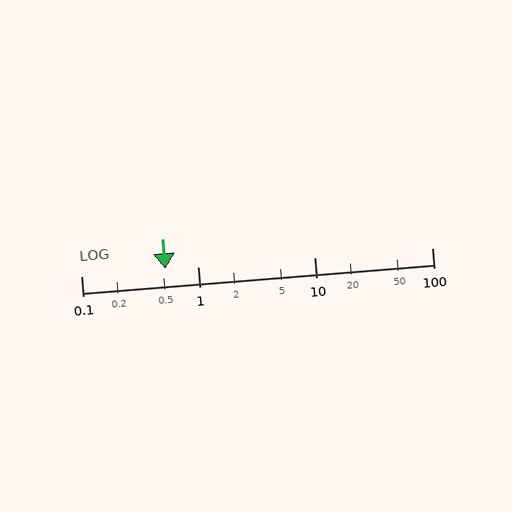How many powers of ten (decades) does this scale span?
The scale spans 3 decades, from 0.1 to 100.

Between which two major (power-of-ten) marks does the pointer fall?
The pointer is between 0.1 and 1.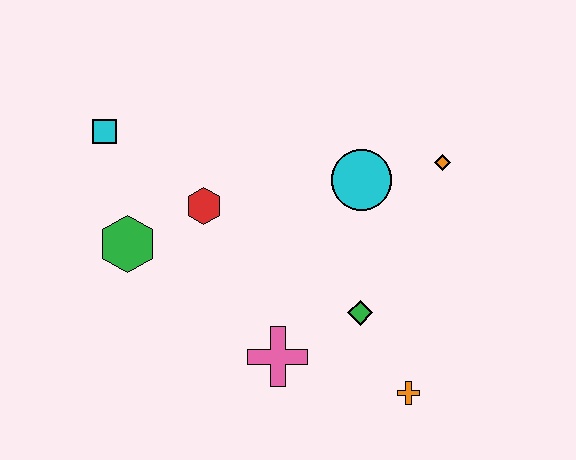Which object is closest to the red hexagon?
The green hexagon is closest to the red hexagon.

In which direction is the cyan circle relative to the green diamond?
The cyan circle is above the green diamond.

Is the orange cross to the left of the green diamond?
No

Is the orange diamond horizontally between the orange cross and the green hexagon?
No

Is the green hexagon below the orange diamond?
Yes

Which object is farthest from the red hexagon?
The orange cross is farthest from the red hexagon.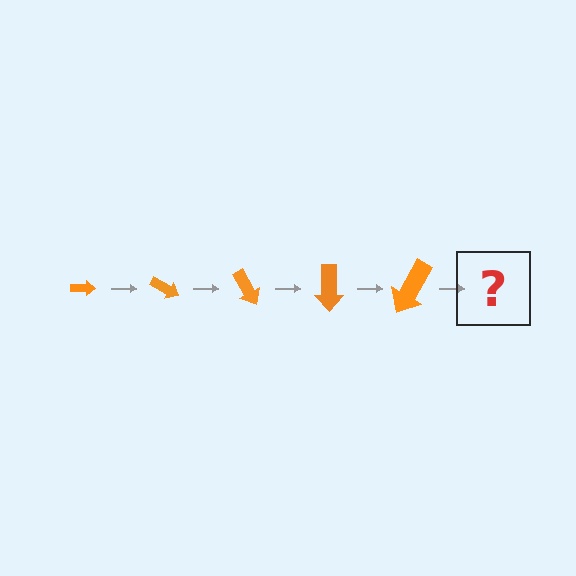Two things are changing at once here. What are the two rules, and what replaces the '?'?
The two rules are that the arrow grows larger each step and it rotates 30 degrees each step. The '?' should be an arrow, larger than the previous one and rotated 150 degrees from the start.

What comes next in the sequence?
The next element should be an arrow, larger than the previous one and rotated 150 degrees from the start.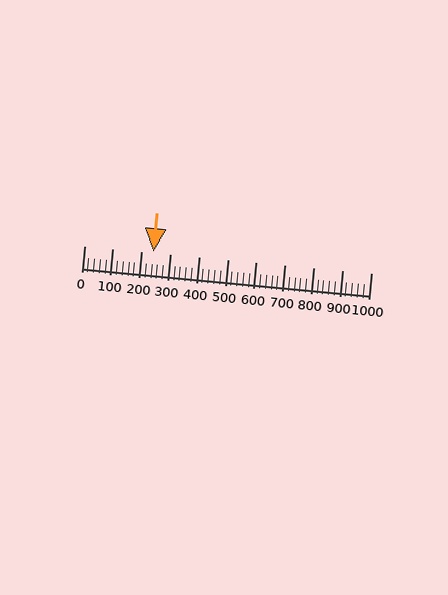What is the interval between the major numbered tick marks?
The major tick marks are spaced 100 units apart.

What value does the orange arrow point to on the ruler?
The orange arrow points to approximately 240.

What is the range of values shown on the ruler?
The ruler shows values from 0 to 1000.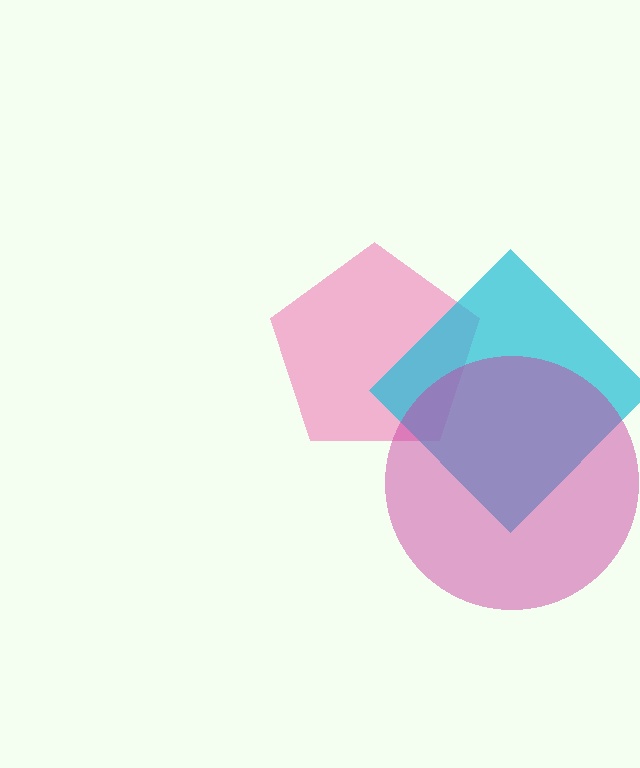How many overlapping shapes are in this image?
There are 3 overlapping shapes in the image.